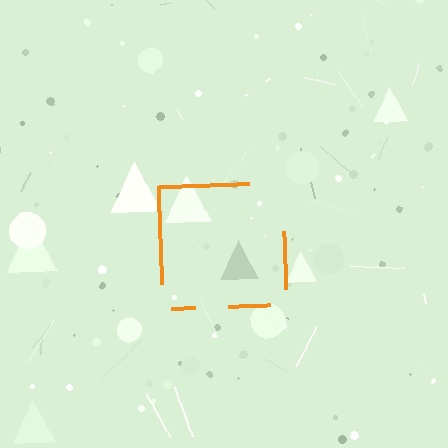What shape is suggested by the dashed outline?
The dashed outline suggests a square.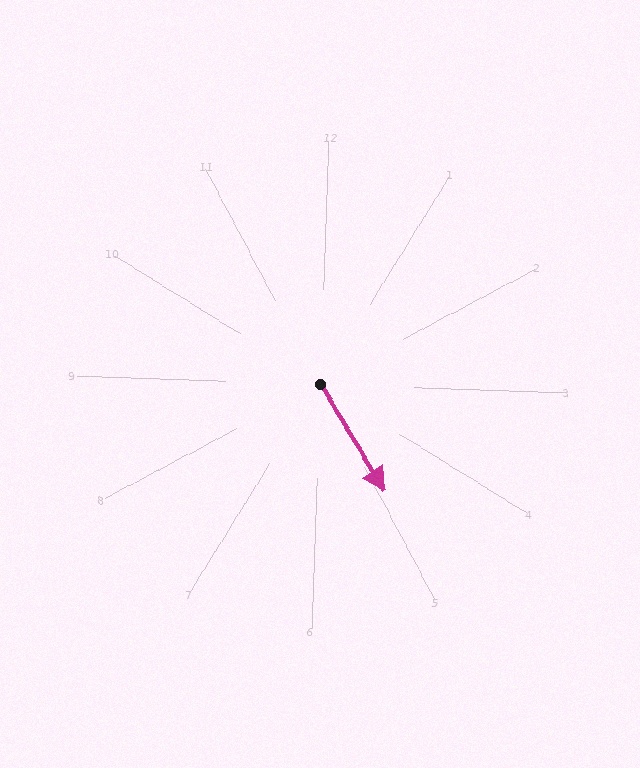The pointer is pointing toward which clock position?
Roughly 5 o'clock.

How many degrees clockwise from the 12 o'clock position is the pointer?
Approximately 147 degrees.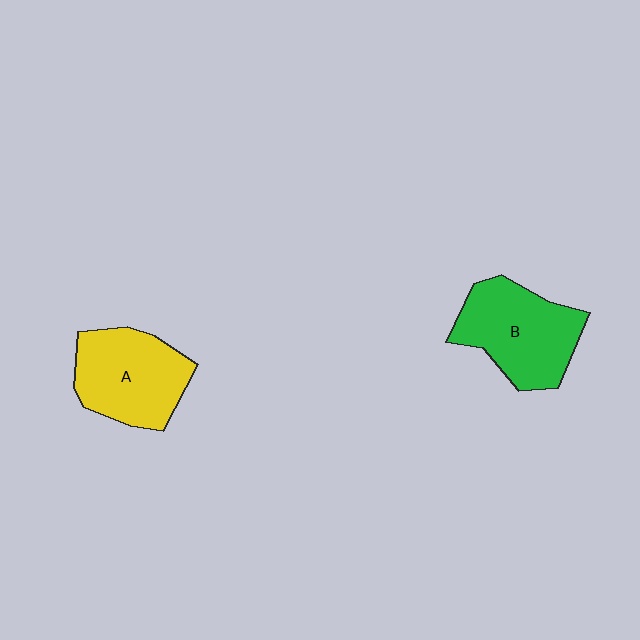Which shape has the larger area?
Shape B (green).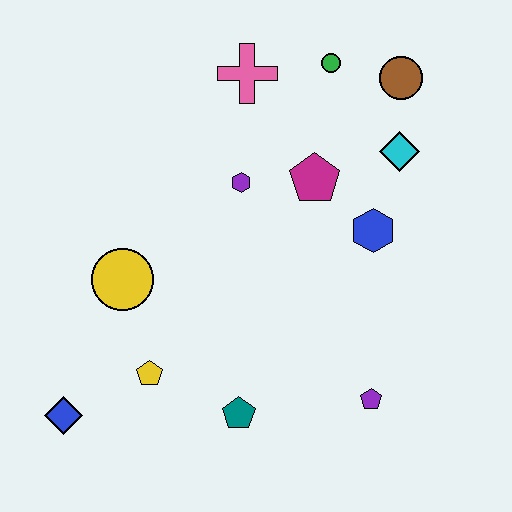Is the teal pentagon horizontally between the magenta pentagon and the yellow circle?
Yes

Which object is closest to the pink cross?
The green circle is closest to the pink cross.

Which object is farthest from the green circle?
The blue diamond is farthest from the green circle.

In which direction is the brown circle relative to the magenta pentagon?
The brown circle is above the magenta pentagon.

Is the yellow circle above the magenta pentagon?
No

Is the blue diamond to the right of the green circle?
No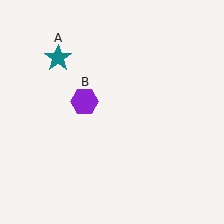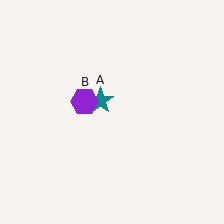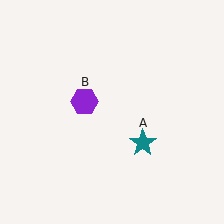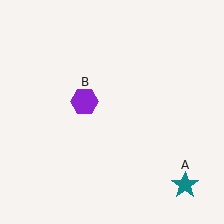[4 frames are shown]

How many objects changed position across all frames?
1 object changed position: teal star (object A).